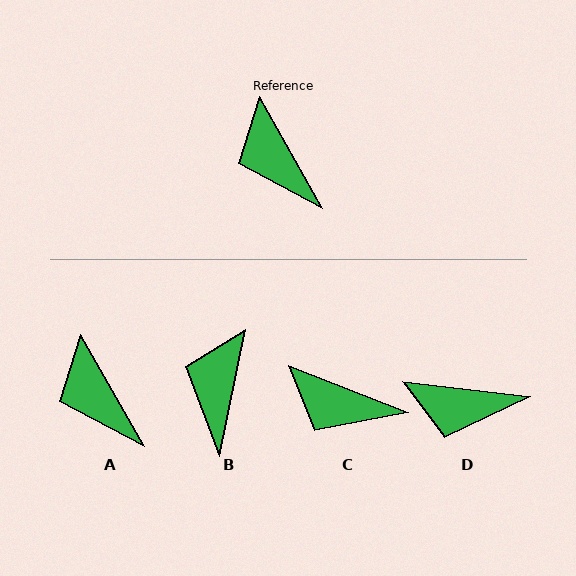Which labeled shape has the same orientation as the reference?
A.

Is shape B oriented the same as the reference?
No, it is off by about 41 degrees.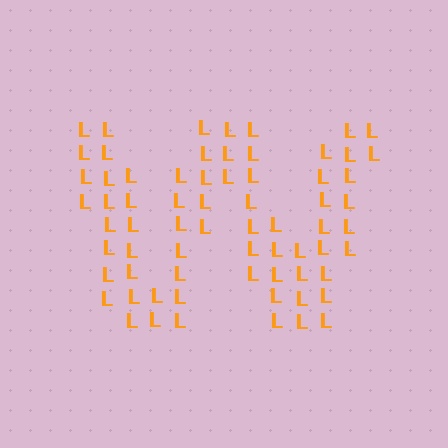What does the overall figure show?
The overall figure shows the letter W.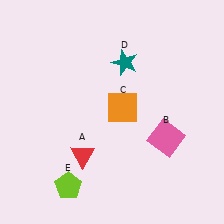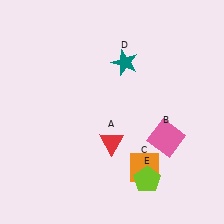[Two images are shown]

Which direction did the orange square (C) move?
The orange square (C) moved down.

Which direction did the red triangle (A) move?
The red triangle (A) moved right.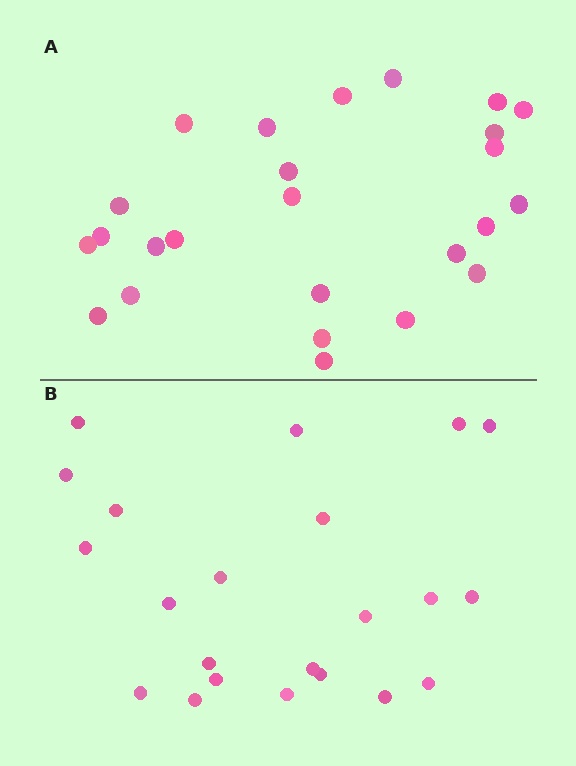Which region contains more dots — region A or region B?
Region A (the top region) has more dots.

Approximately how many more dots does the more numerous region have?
Region A has just a few more — roughly 2 or 3 more dots than region B.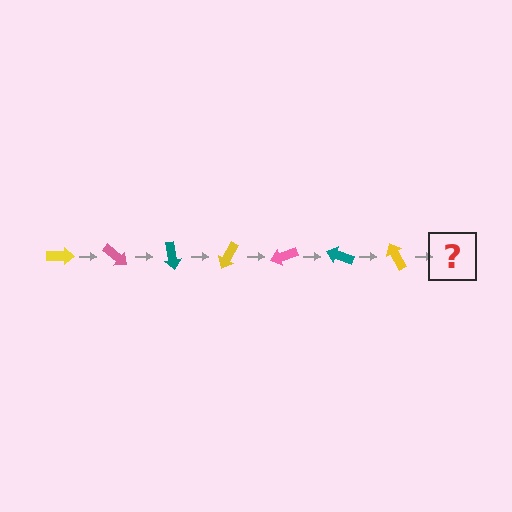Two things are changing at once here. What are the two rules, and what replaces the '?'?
The two rules are that it rotates 40 degrees each step and the color cycles through yellow, pink, and teal. The '?' should be a pink arrow, rotated 280 degrees from the start.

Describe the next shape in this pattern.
It should be a pink arrow, rotated 280 degrees from the start.